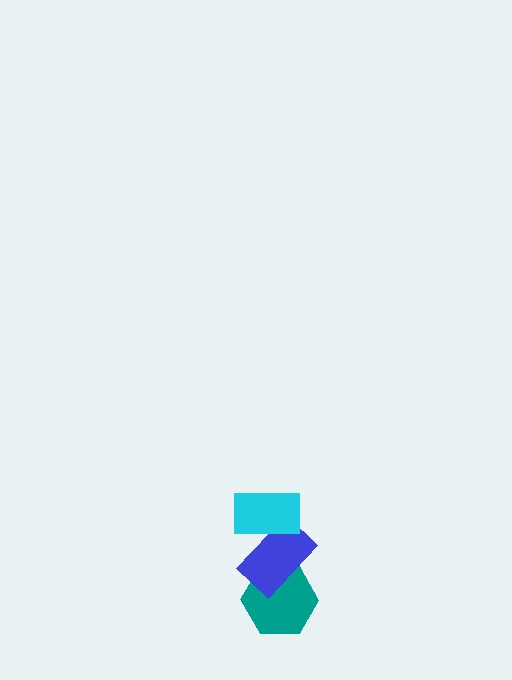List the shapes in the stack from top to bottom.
From top to bottom: the cyan rectangle, the blue rectangle, the teal hexagon.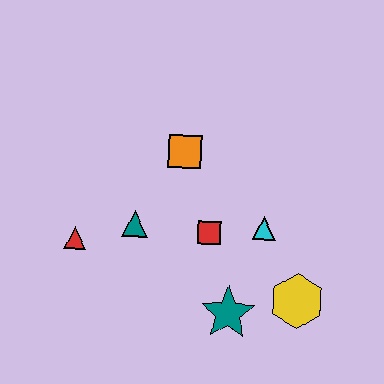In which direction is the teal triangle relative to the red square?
The teal triangle is to the left of the red square.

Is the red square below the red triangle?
No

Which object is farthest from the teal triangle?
The yellow hexagon is farthest from the teal triangle.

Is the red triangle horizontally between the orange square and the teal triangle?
No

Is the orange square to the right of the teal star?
No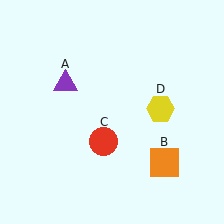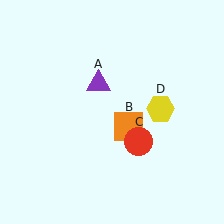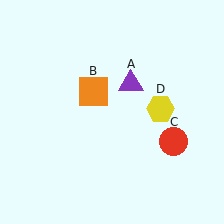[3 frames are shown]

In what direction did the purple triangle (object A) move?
The purple triangle (object A) moved right.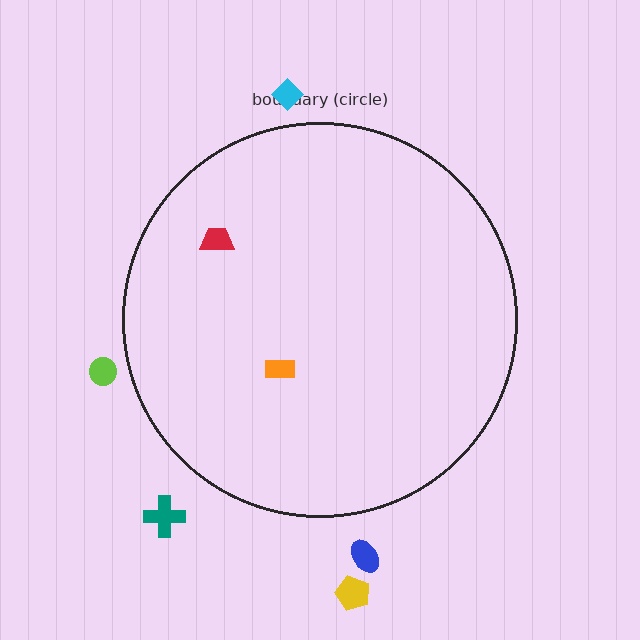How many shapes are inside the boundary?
2 inside, 5 outside.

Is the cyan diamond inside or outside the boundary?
Outside.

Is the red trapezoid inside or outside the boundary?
Inside.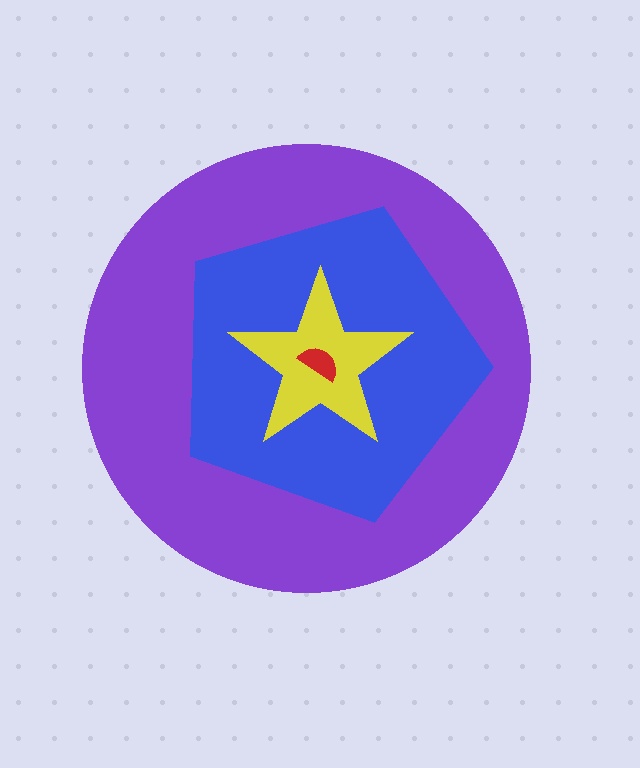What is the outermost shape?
The purple circle.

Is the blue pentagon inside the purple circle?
Yes.